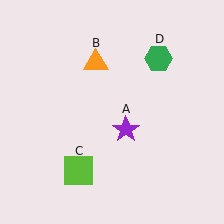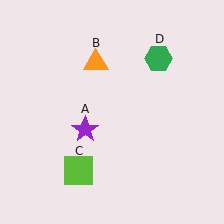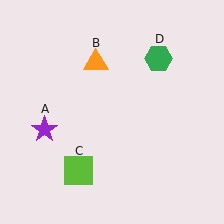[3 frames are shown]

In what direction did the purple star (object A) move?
The purple star (object A) moved left.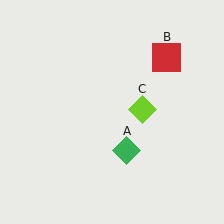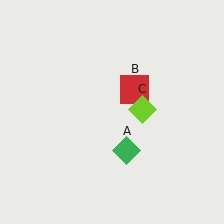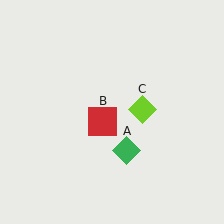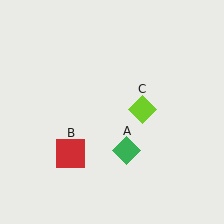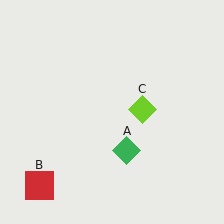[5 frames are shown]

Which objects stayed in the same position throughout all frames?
Green diamond (object A) and lime diamond (object C) remained stationary.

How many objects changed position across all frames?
1 object changed position: red square (object B).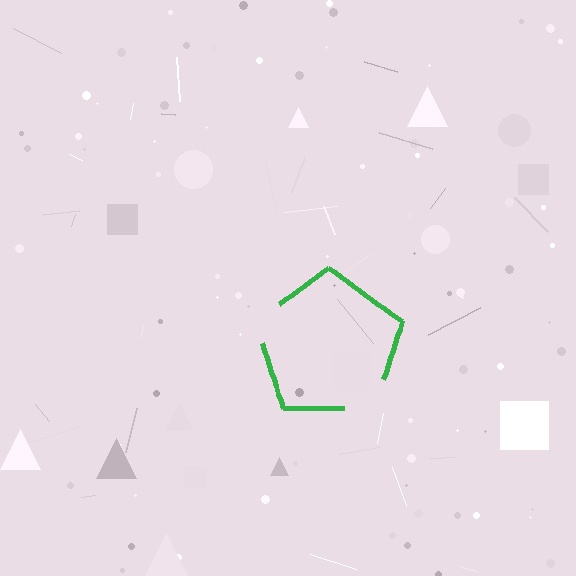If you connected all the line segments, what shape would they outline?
They would outline a pentagon.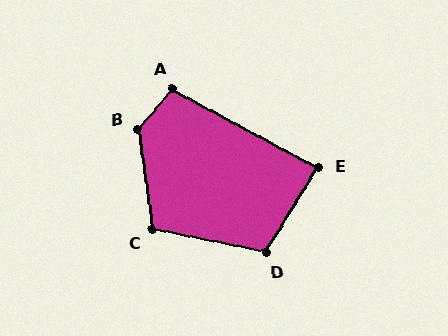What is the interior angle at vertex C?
Approximately 110 degrees (obtuse).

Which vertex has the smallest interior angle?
E, at approximately 87 degrees.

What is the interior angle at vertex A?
Approximately 102 degrees (obtuse).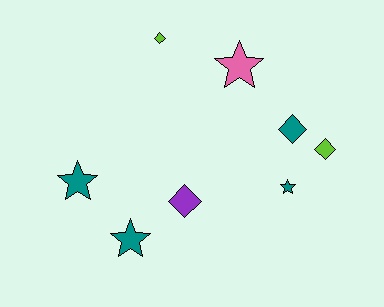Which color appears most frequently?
Teal, with 4 objects.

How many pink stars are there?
There is 1 pink star.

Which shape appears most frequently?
Diamond, with 4 objects.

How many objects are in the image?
There are 8 objects.